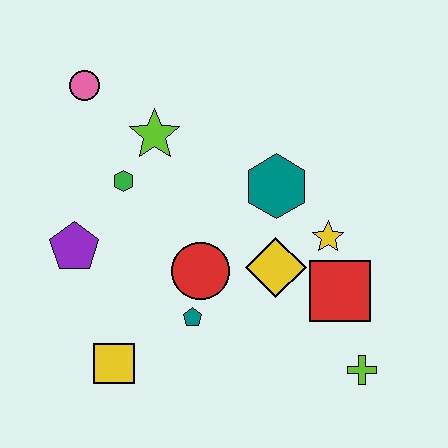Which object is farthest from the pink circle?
The lime cross is farthest from the pink circle.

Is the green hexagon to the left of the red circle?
Yes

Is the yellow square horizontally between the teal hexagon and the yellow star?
No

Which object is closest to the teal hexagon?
The yellow star is closest to the teal hexagon.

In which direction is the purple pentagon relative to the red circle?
The purple pentagon is to the left of the red circle.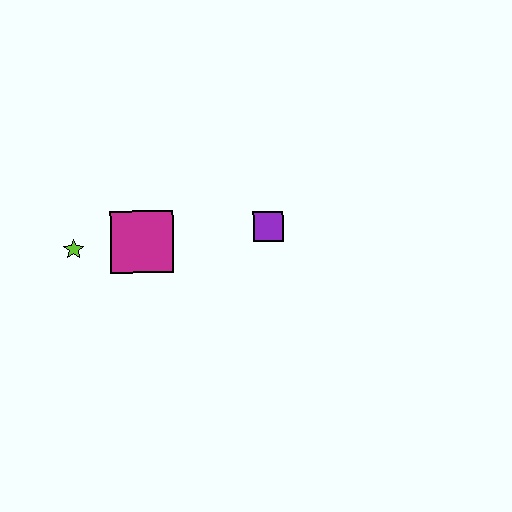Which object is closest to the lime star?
The magenta square is closest to the lime star.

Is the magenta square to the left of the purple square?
Yes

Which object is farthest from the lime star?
The purple square is farthest from the lime star.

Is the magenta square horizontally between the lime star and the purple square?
Yes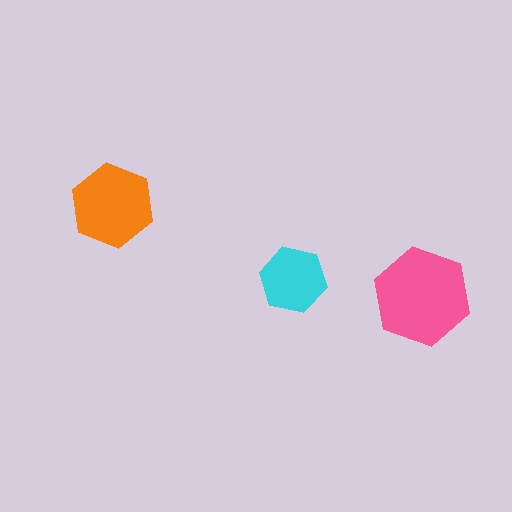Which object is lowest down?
The pink hexagon is bottommost.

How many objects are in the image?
There are 3 objects in the image.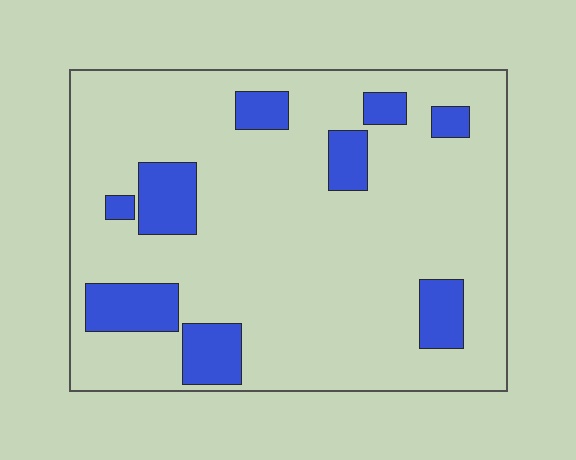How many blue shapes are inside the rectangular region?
9.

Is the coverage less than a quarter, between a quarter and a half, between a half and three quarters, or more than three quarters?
Less than a quarter.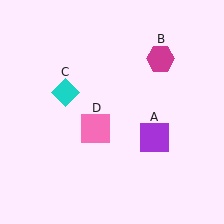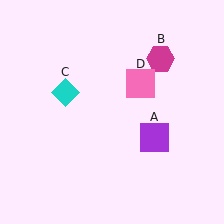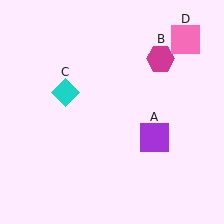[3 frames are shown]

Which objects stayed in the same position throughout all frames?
Purple square (object A) and magenta hexagon (object B) and cyan diamond (object C) remained stationary.